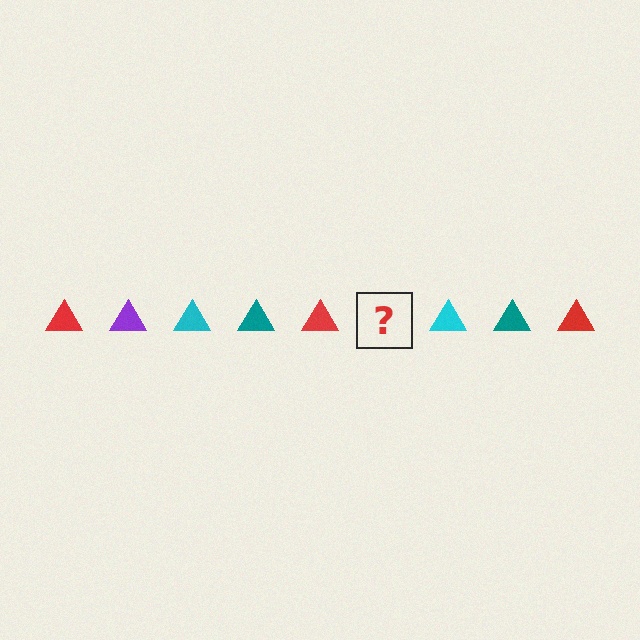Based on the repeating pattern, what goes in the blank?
The blank should be a purple triangle.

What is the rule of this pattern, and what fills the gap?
The rule is that the pattern cycles through red, purple, cyan, teal triangles. The gap should be filled with a purple triangle.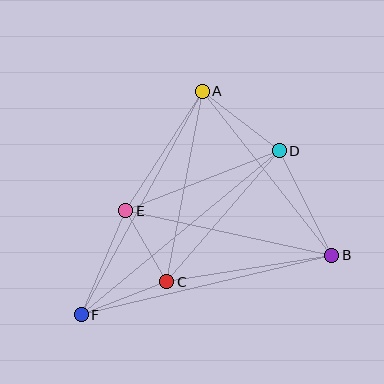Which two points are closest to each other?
Points C and E are closest to each other.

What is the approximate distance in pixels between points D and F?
The distance between D and F is approximately 257 pixels.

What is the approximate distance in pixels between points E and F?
The distance between E and F is approximately 113 pixels.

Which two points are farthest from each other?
Points B and F are farthest from each other.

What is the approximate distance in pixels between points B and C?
The distance between B and C is approximately 167 pixels.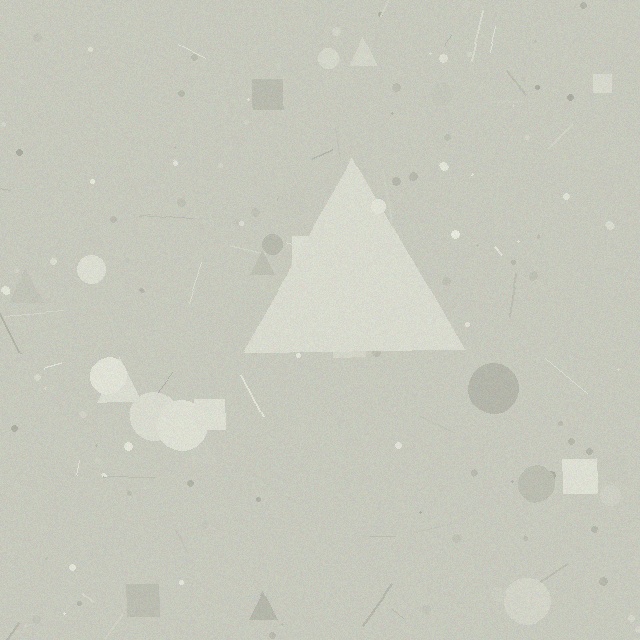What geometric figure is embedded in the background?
A triangle is embedded in the background.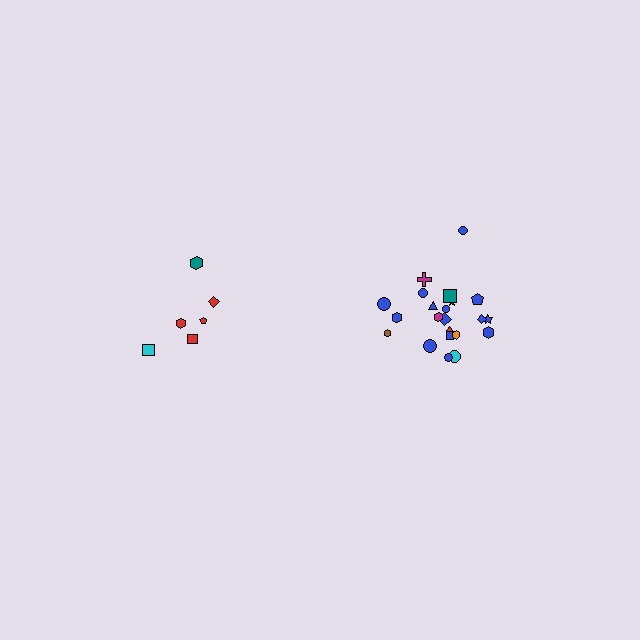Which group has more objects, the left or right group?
The right group.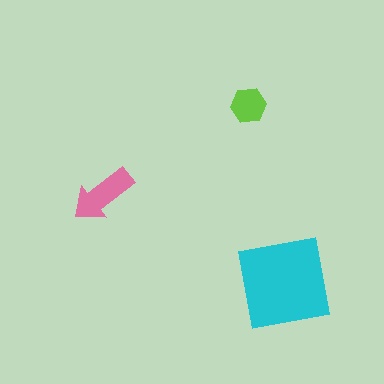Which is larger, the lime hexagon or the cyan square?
The cyan square.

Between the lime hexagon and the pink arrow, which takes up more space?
The pink arrow.